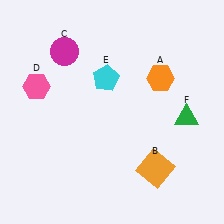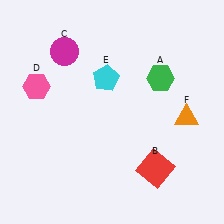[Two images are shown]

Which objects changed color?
A changed from orange to green. B changed from orange to red. F changed from green to orange.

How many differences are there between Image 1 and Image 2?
There are 3 differences between the two images.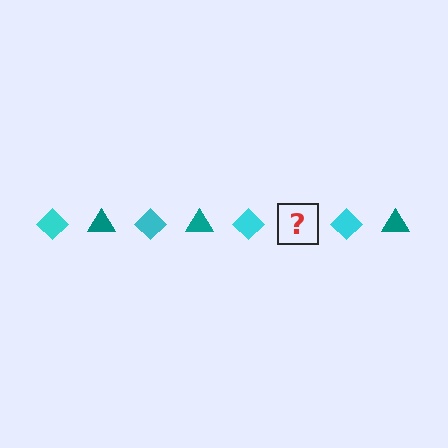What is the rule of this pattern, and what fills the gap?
The rule is that the pattern alternates between cyan diamond and teal triangle. The gap should be filled with a teal triangle.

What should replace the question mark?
The question mark should be replaced with a teal triangle.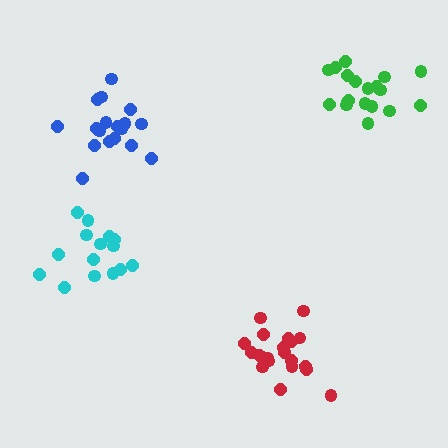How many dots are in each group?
Group 1: 21 dots, Group 2: 15 dots, Group 3: 19 dots, Group 4: 19 dots (74 total).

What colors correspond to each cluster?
The clusters are colored: red, cyan, blue, green.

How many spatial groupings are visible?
There are 4 spatial groupings.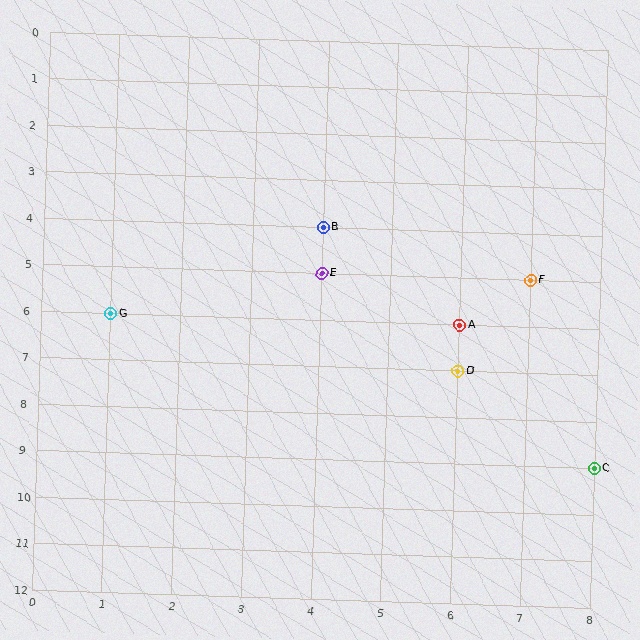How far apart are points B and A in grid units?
Points B and A are 2 columns and 2 rows apart (about 2.8 grid units diagonally).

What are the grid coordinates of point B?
Point B is at grid coordinates (4, 4).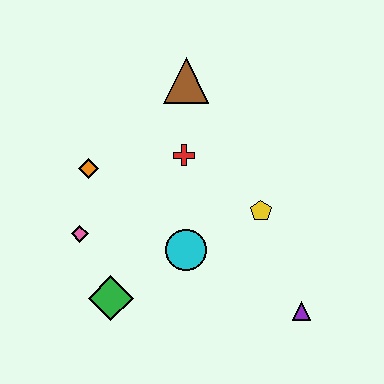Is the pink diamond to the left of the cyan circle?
Yes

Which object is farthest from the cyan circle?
The brown triangle is farthest from the cyan circle.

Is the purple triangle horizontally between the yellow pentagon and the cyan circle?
No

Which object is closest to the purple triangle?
The yellow pentagon is closest to the purple triangle.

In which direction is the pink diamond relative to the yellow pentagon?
The pink diamond is to the left of the yellow pentagon.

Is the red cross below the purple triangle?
No